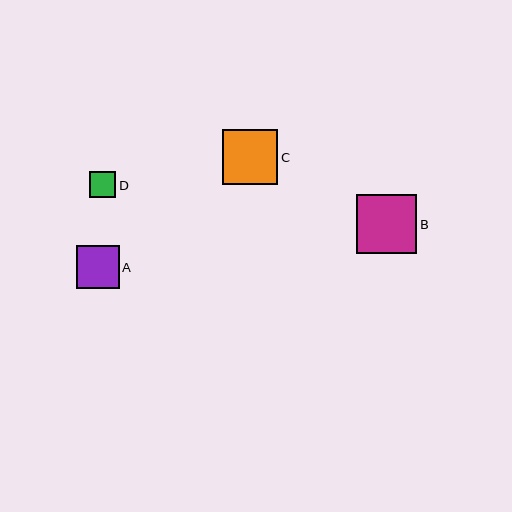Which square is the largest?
Square B is the largest with a size of approximately 60 pixels.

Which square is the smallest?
Square D is the smallest with a size of approximately 27 pixels.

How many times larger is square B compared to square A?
Square B is approximately 1.4 times the size of square A.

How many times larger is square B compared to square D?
Square B is approximately 2.2 times the size of square D.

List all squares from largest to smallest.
From largest to smallest: B, C, A, D.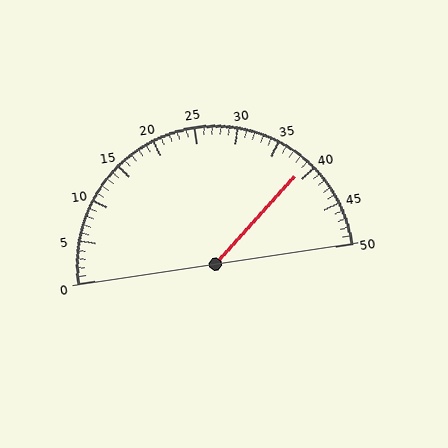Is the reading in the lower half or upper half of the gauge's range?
The reading is in the upper half of the range (0 to 50).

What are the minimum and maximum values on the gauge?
The gauge ranges from 0 to 50.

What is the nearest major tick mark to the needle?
The nearest major tick mark is 40.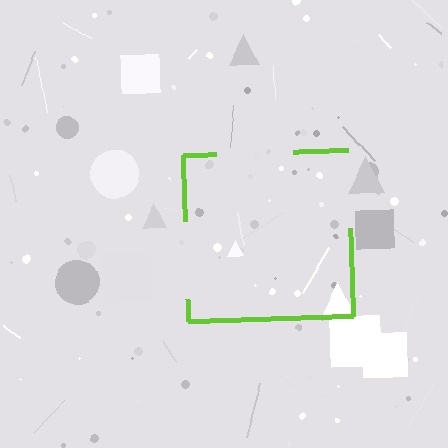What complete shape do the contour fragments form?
The contour fragments form a square.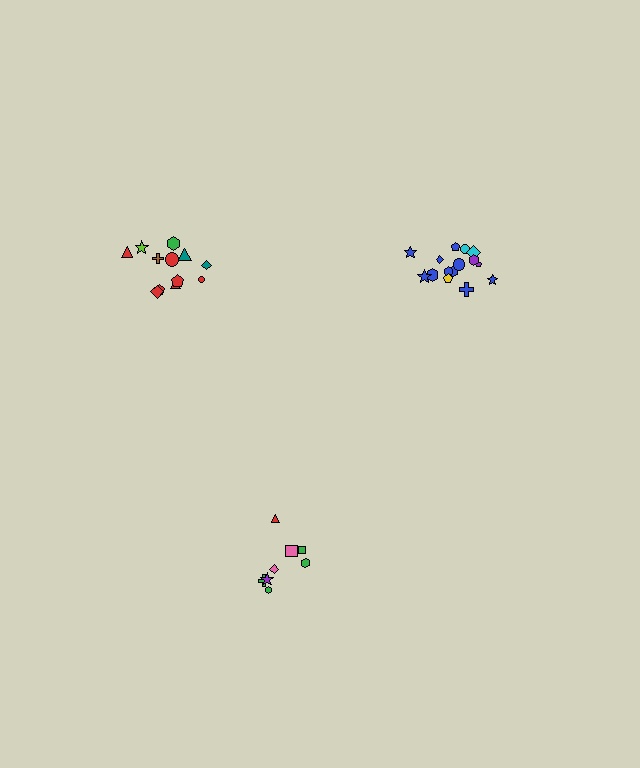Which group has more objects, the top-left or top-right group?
The top-right group.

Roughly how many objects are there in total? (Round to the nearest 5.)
Roughly 35 objects in total.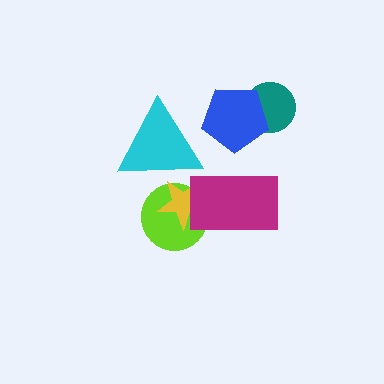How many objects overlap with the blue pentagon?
1 object overlaps with the blue pentagon.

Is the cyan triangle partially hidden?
No, no other shape covers it.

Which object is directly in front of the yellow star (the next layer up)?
The magenta rectangle is directly in front of the yellow star.